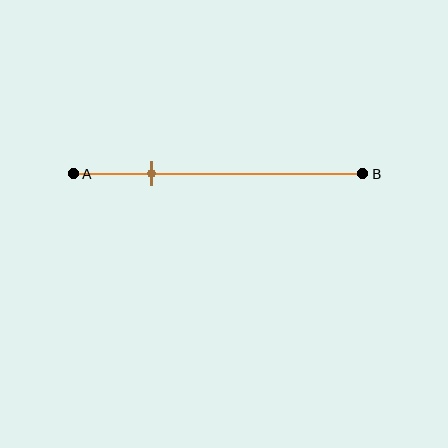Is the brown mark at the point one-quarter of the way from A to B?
Yes, the mark is approximately at the one-quarter point.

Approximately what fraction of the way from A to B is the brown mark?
The brown mark is approximately 25% of the way from A to B.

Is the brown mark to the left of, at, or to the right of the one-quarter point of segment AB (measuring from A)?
The brown mark is approximately at the one-quarter point of segment AB.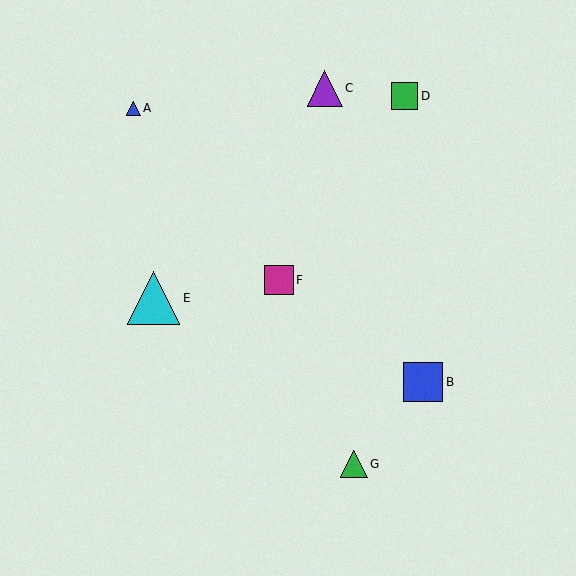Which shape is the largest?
The cyan triangle (labeled E) is the largest.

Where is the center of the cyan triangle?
The center of the cyan triangle is at (153, 298).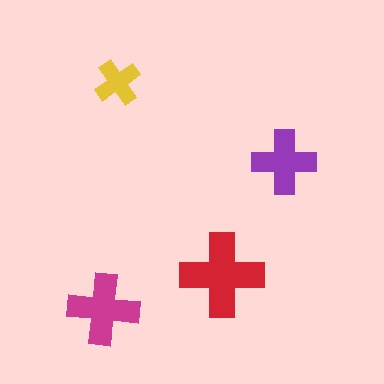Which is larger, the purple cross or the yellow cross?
The purple one.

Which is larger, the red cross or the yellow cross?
The red one.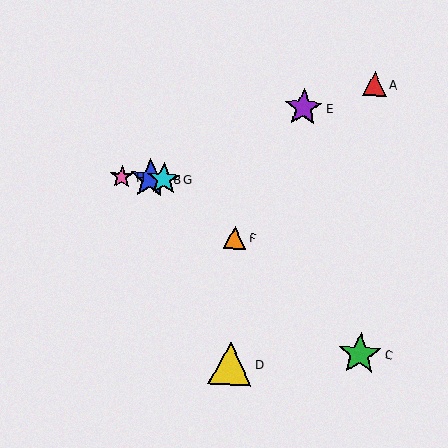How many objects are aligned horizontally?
3 objects (B, G, H) are aligned horizontally.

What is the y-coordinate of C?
Object C is at y≈354.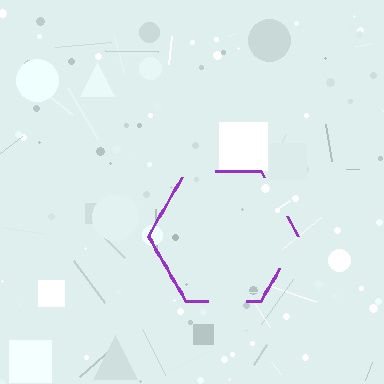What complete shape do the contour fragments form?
The contour fragments form a hexagon.